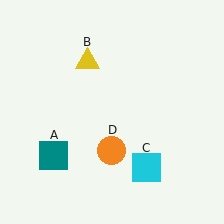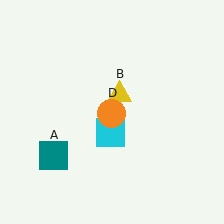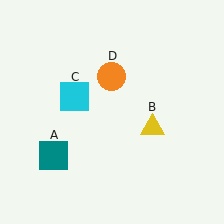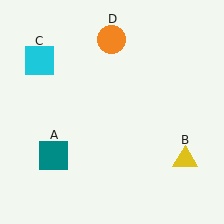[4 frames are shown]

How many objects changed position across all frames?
3 objects changed position: yellow triangle (object B), cyan square (object C), orange circle (object D).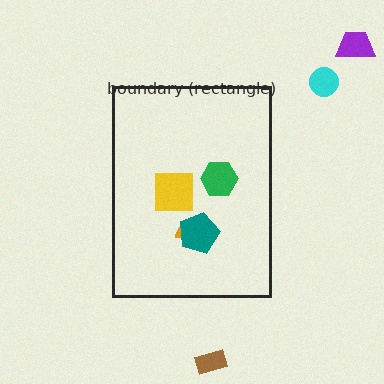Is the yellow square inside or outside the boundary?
Inside.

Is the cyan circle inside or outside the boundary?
Outside.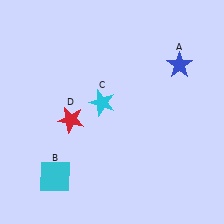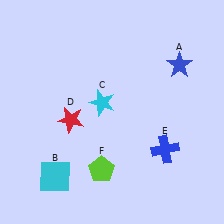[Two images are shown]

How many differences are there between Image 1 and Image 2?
There are 2 differences between the two images.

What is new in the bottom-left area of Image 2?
A lime pentagon (F) was added in the bottom-left area of Image 2.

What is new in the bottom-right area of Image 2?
A blue cross (E) was added in the bottom-right area of Image 2.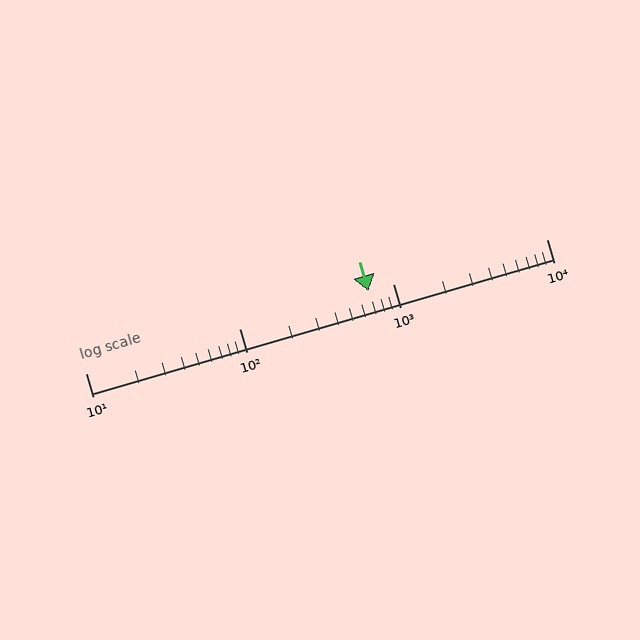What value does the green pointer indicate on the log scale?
The pointer indicates approximately 690.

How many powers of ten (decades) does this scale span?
The scale spans 3 decades, from 10 to 10000.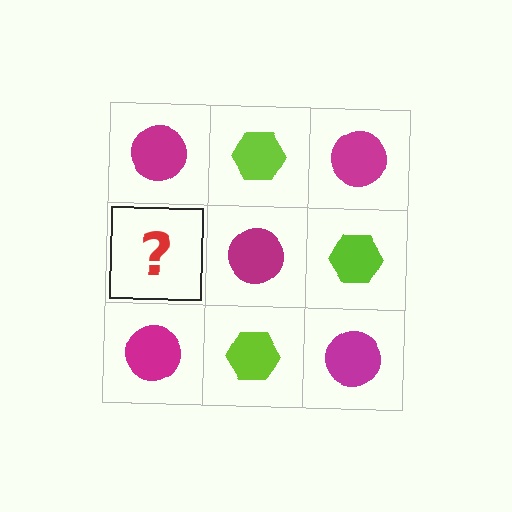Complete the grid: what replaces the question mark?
The question mark should be replaced with a lime hexagon.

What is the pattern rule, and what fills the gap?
The rule is that it alternates magenta circle and lime hexagon in a checkerboard pattern. The gap should be filled with a lime hexagon.